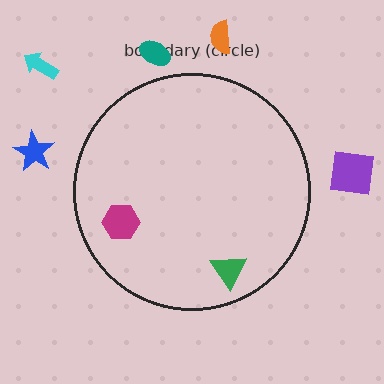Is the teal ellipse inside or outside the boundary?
Outside.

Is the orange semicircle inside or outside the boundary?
Outside.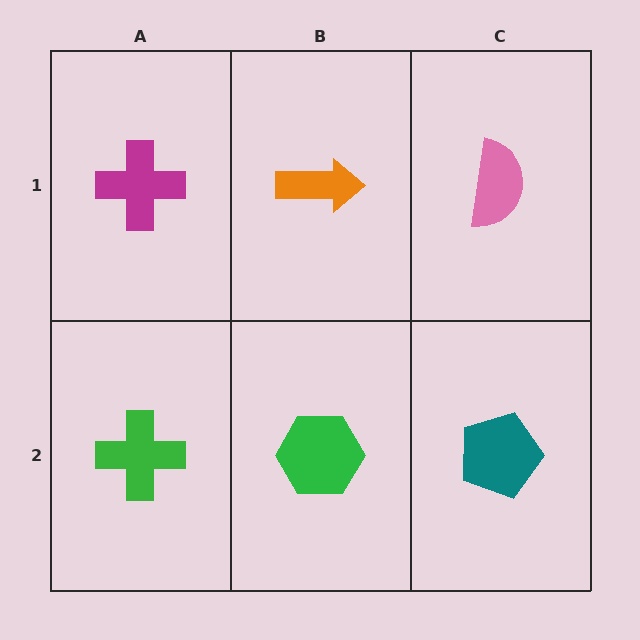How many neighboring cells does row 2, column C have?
2.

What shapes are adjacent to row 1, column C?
A teal pentagon (row 2, column C), an orange arrow (row 1, column B).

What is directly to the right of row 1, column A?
An orange arrow.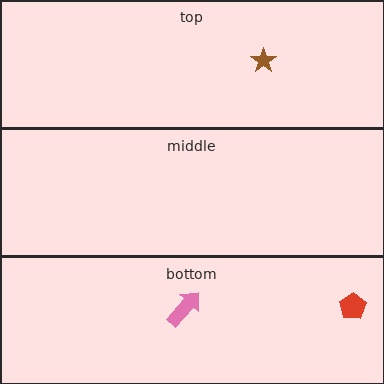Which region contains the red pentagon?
The bottom region.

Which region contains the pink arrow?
The bottom region.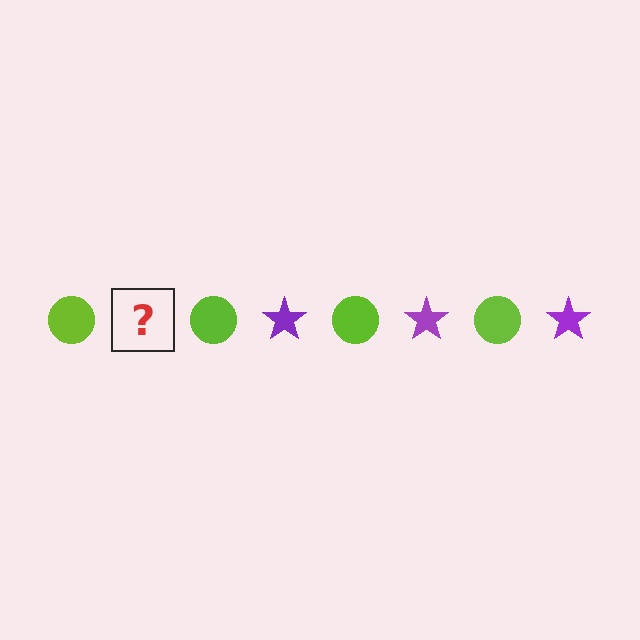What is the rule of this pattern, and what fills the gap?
The rule is that the pattern alternates between lime circle and purple star. The gap should be filled with a purple star.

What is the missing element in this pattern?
The missing element is a purple star.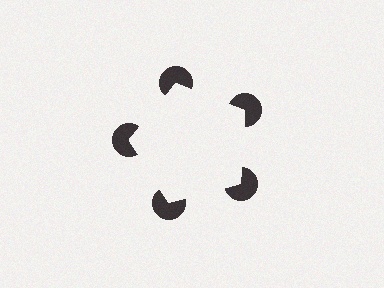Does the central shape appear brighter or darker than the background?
It typically appears slightly brighter than the background, even though no actual brightness change is drawn.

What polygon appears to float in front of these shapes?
An illusory pentagon — its edges are inferred from the aligned wedge cuts in the pac-man discs, not physically drawn.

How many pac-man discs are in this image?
There are 5 — one at each vertex of the illusory pentagon.